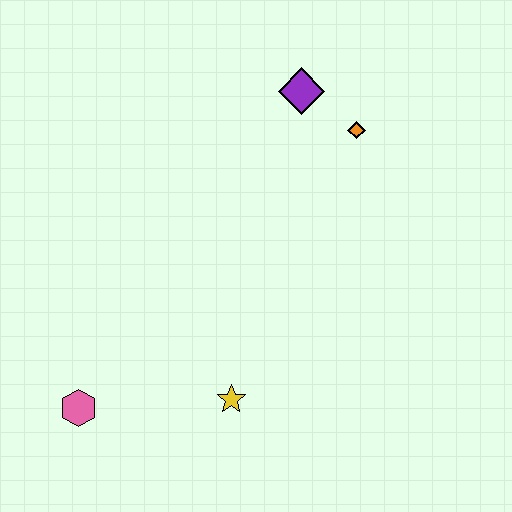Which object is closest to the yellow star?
The pink hexagon is closest to the yellow star.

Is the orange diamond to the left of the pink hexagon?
No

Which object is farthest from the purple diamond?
The pink hexagon is farthest from the purple diamond.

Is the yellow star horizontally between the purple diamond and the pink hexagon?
Yes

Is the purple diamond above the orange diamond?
Yes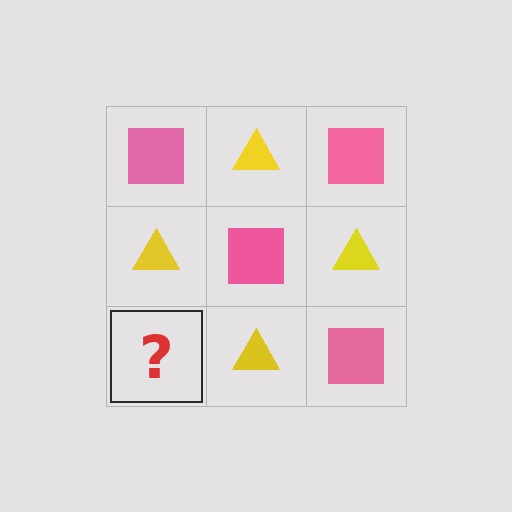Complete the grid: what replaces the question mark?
The question mark should be replaced with a pink square.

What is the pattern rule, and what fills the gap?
The rule is that it alternates pink square and yellow triangle in a checkerboard pattern. The gap should be filled with a pink square.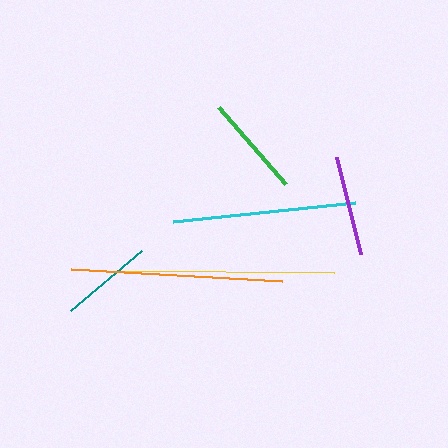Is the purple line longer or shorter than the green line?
The green line is longer than the purple line.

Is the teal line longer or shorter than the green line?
The green line is longer than the teal line.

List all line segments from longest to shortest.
From longest to shortest: yellow, orange, cyan, green, purple, teal.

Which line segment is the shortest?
The teal line is the shortest at approximately 93 pixels.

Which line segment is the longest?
The yellow line is the longest at approximately 217 pixels.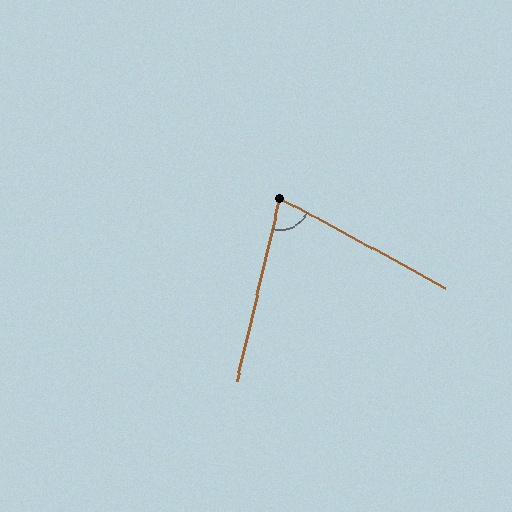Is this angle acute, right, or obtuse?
It is acute.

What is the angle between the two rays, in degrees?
Approximately 75 degrees.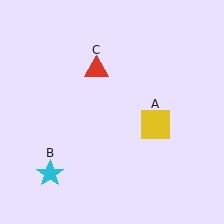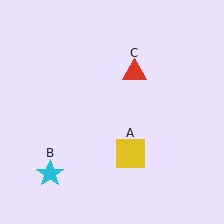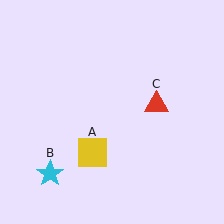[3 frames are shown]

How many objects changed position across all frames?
2 objects changed position: yellow square (object A), red triangle (object C).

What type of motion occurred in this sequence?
The yellow square (object A), red triangle (object C) rotated clockwise around the center of the scene.